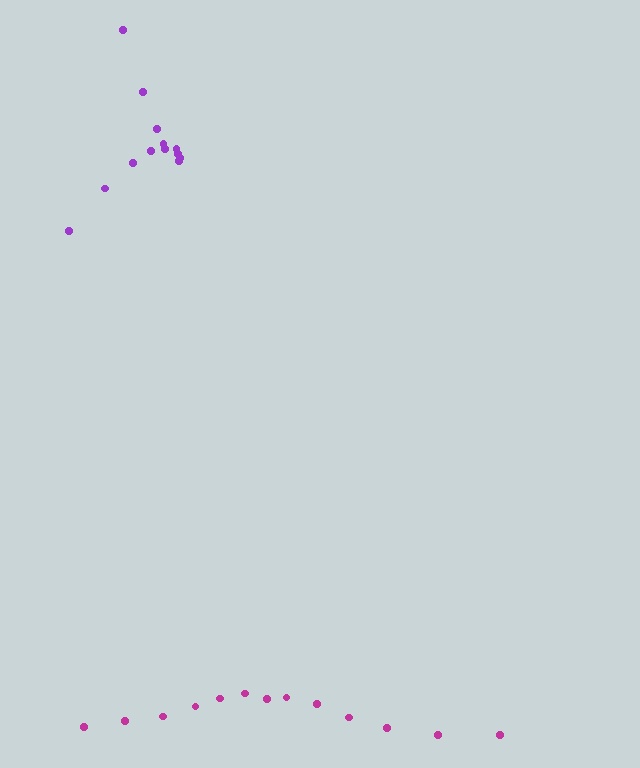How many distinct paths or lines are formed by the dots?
There are 2 distinct paths.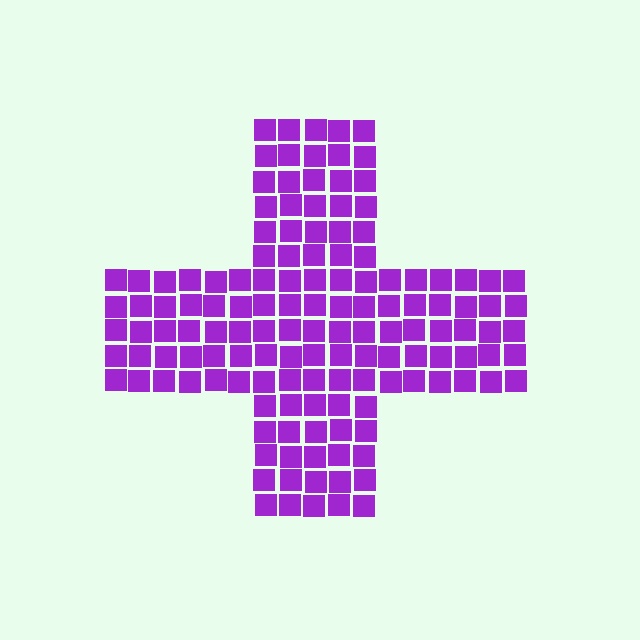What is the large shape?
The large shape is a cross.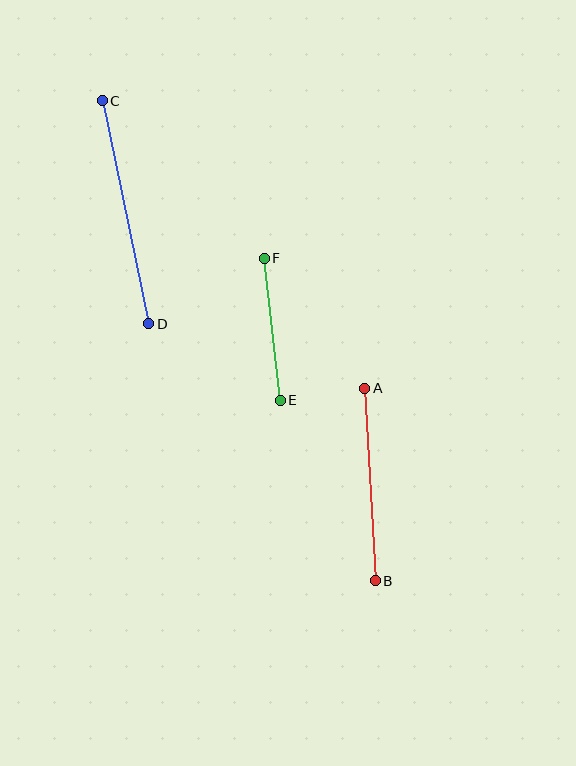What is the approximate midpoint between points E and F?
The midpoint is at approximately (272, 329) pixels.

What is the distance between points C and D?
The distance is approximately 228 pixels.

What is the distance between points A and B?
The distance is approximately 193 pixels.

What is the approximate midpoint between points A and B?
The midpoint is at approximately (370, 484) pixels.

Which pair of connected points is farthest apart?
Points C and D are farthest apart.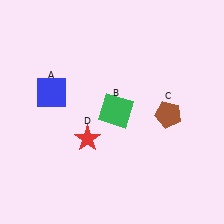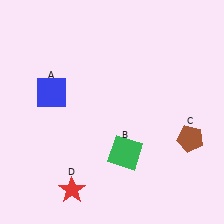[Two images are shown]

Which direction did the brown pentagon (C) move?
The brown pentagon (C) moved down.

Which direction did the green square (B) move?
The green square (B) moved down.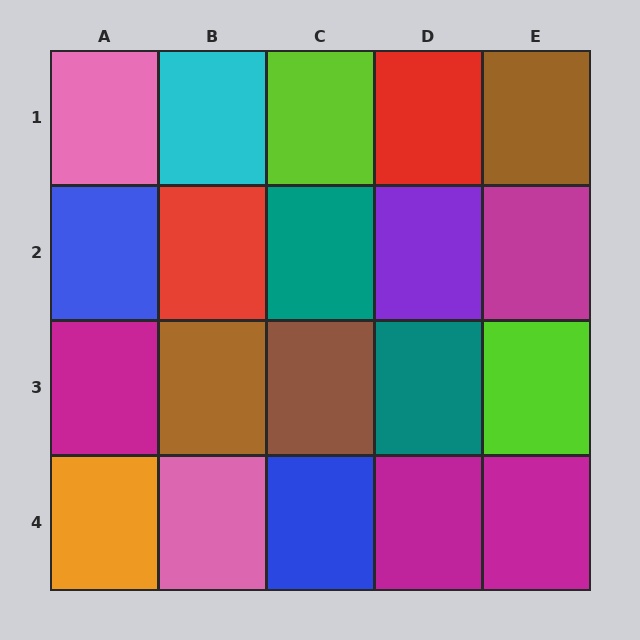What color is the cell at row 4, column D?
Magenta.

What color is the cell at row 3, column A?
Magenta.